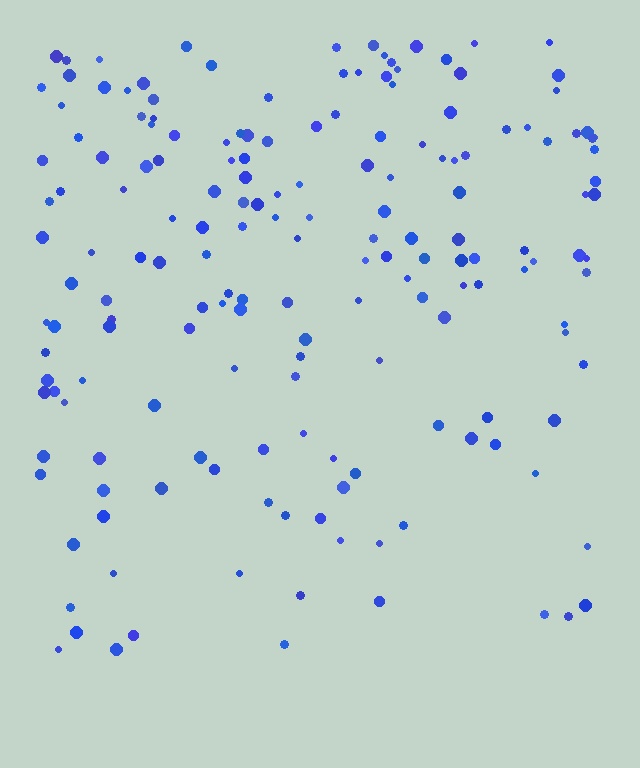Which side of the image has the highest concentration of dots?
The top.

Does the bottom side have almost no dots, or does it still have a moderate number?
Still a moderate number, just noticeably fewer than the top.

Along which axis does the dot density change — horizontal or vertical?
Vertical.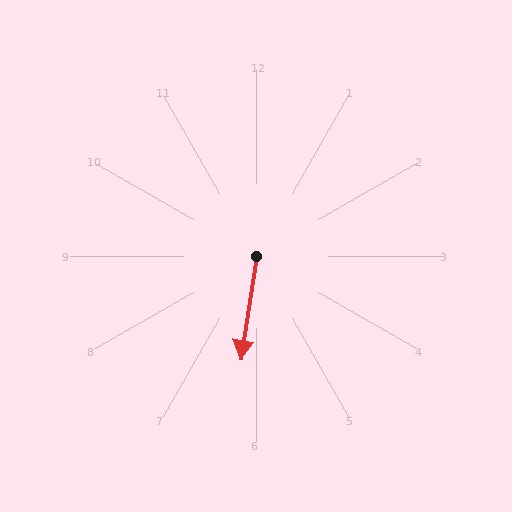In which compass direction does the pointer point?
South.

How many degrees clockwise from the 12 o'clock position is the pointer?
Approximately 189 degrees.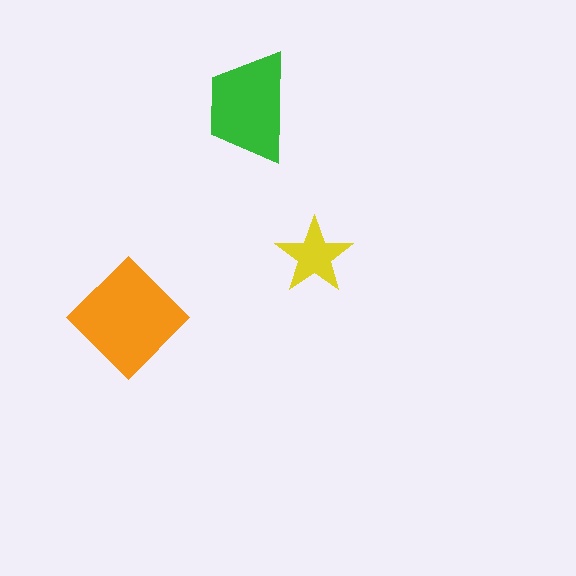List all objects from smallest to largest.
The yellow star, the green trapezoid, the orange diamond.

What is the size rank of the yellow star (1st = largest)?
3rd.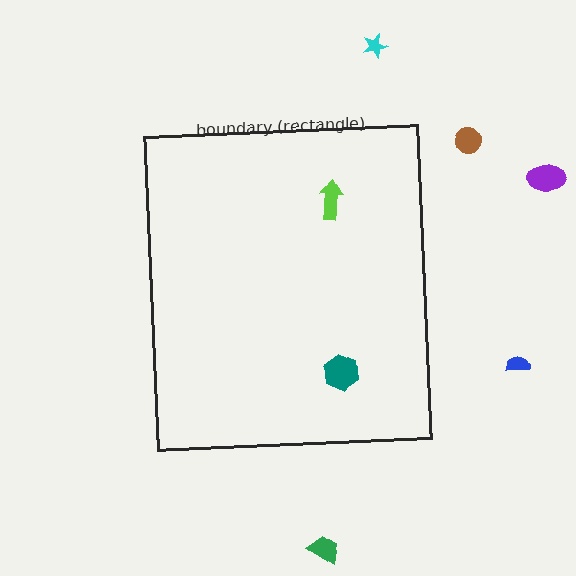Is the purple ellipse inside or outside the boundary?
Outside.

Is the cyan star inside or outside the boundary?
Outside.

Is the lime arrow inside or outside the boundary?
Inside.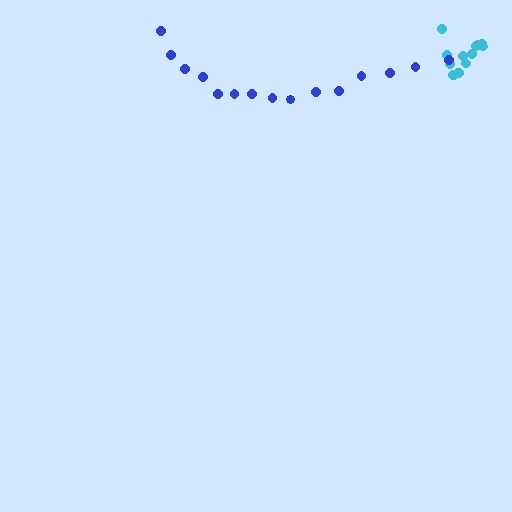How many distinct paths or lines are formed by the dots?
There are 2 distinct paths.